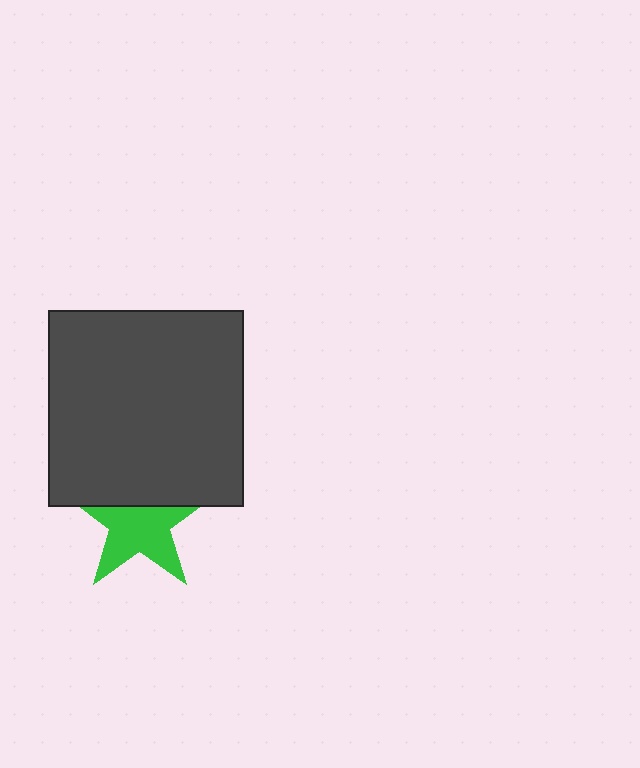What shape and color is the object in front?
The object in front is a dark gray square.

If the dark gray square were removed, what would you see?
You would see the complete green star.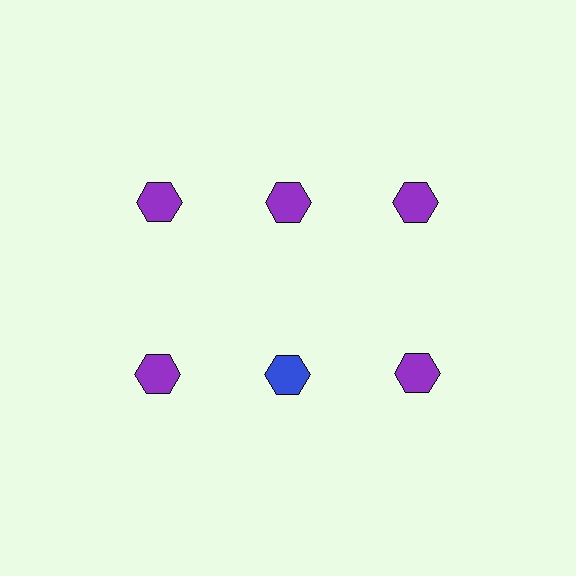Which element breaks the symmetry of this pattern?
The blue hexagon in the second row, second from left column breaks the symmetry. All other shapes are purple hexagons.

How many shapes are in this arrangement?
There are 6 shapes arranged in a grid pattern.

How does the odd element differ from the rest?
It has a different color: blue instead of purple.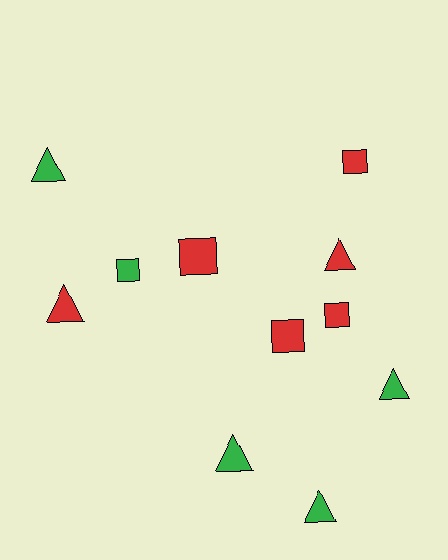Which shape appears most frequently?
Triangle, with 6 objects.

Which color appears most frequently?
Red, with 6 objects.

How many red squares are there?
There are 4 red squares.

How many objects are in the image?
There are 11 objects.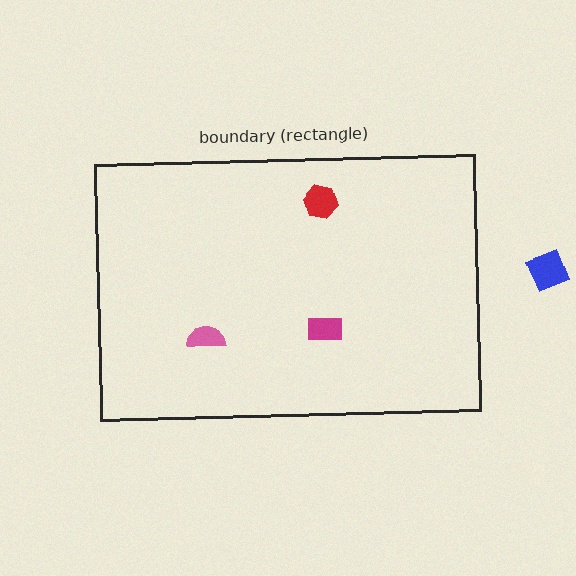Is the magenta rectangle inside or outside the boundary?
Inside.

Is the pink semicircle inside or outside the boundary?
Inside.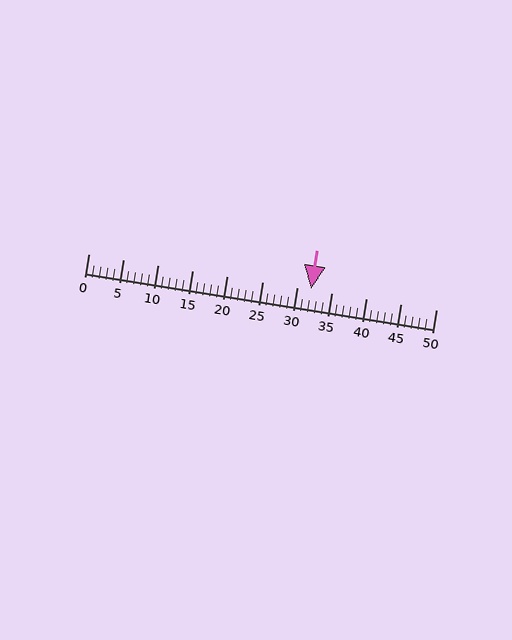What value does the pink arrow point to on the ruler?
The pink arrow points to approximately 32.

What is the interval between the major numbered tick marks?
The major tick marks are spaced 5 units apart.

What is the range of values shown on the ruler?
The ruler shows values from 0 to 50.